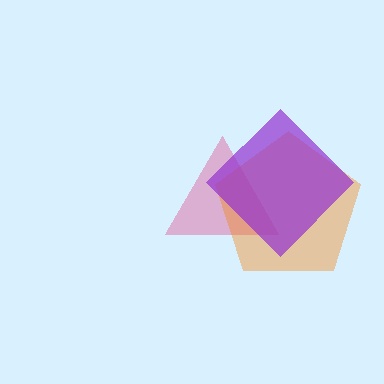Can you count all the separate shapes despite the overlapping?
Yes, there are 3 separate shapes.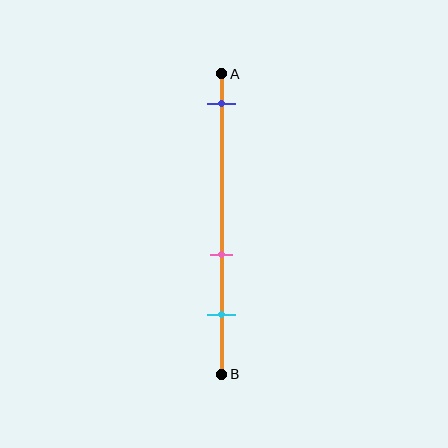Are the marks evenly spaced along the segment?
No, the marks are not evenly spaced.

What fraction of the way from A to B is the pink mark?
The pink mark is approximately 60% (0.6) of the way from A to B.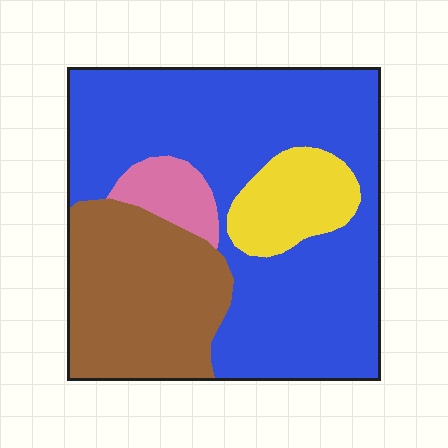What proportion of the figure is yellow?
Yellow takes up about one tenth (1/10) of the figure.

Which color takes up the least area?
Pink, at roughly 5%.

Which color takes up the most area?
Blue, at roughly 60%.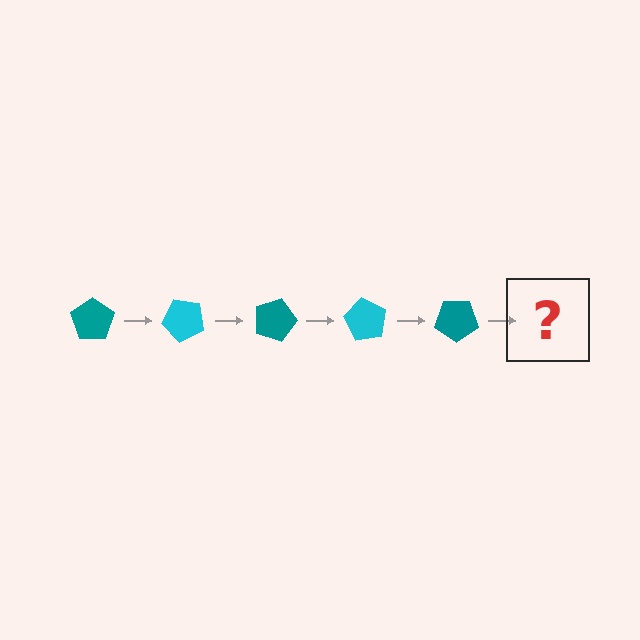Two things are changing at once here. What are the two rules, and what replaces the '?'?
The two rules are that it rotates 45 degrees each step and the color cycles through teal and cyan. The '?' should be a cyan pentagon, rotated 225 degrees from the start.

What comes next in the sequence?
The next element should be a cyan pentagon, rotated 225 degrees from the start.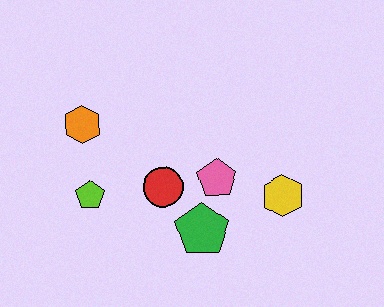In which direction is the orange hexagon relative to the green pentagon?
The orange hexagon is to the left of the green pentagon.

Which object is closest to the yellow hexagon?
The pink pentagon is closest to the yellow hexagon.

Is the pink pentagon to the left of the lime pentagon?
No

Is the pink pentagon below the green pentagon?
No